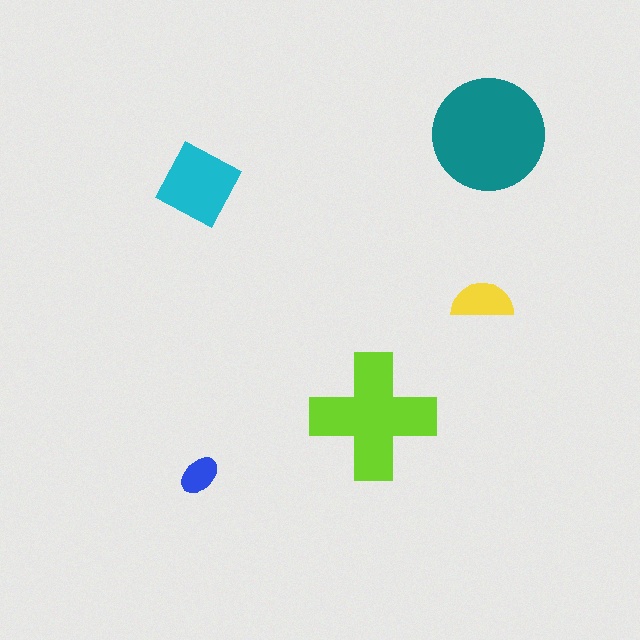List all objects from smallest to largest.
The blue ellipse, the yellow semicircle, the cyan diamond, the lime cross, the teal circle.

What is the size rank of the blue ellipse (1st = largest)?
5th.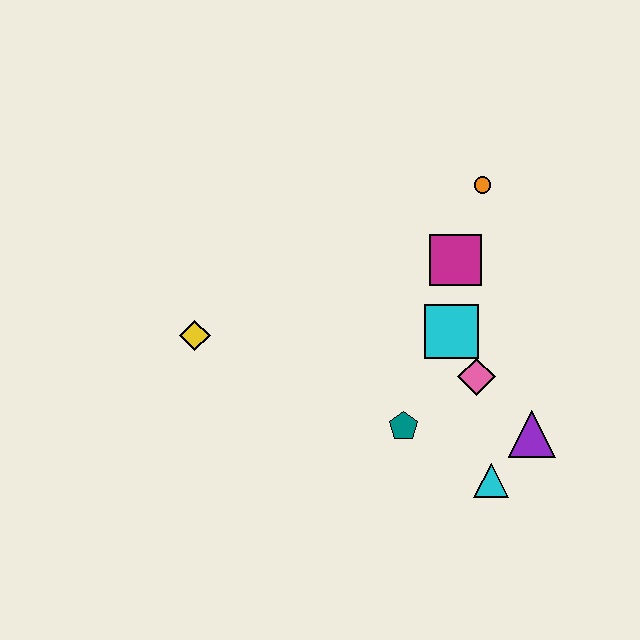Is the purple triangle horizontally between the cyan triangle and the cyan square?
No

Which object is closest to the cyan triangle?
The purple triangle is closest to the cyan triangle.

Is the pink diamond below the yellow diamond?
Yes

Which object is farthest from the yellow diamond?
The purple triangle is farthest from the yellow diamond.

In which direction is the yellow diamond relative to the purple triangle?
The yellow diamond is to the left of the purple triangle.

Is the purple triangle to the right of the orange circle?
Yes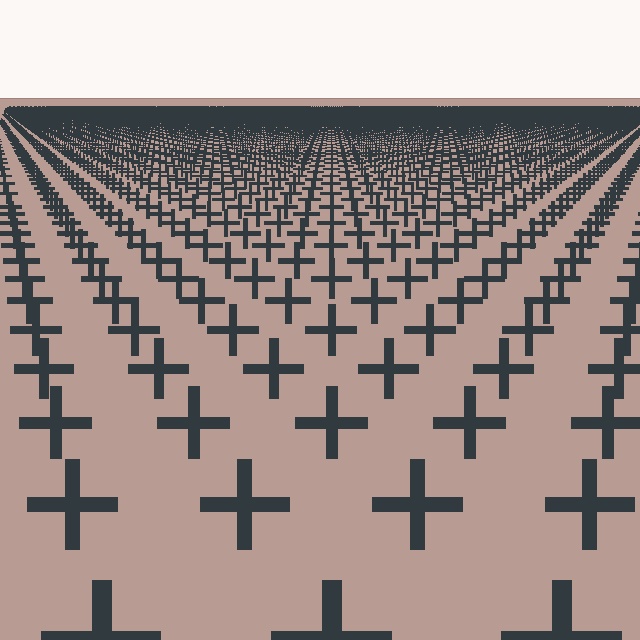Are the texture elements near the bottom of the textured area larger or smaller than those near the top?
Larger. Near the bottom, elements are closer to the viewer and appear at a bigger on-screen size.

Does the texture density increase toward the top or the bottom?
Density increases toward the top.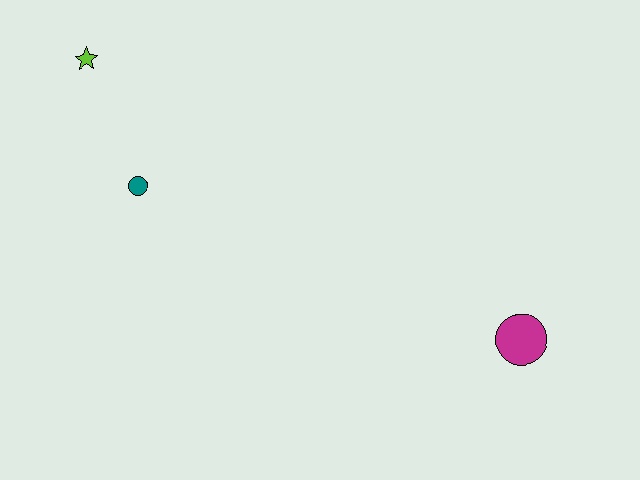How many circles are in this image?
There are 2 circles.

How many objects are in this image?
There are 3 objects.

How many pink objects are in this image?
There are no pink objects.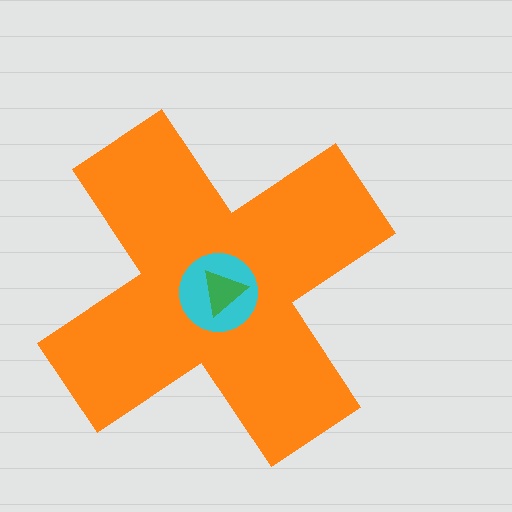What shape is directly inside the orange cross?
The cyan circle.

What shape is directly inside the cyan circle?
The green triangle.